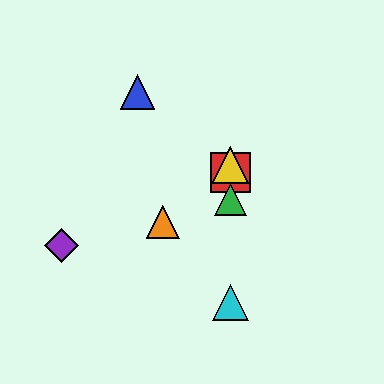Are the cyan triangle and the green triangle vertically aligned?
Yes, both are at x≈230.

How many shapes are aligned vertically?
4 shapes (the red square, the green triangle, the yellow triangle, the cyan triangle) are aligned vertically.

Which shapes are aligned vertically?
The red square, the green triangle, the yellow triangle, the cyan triangle are aligned vertically.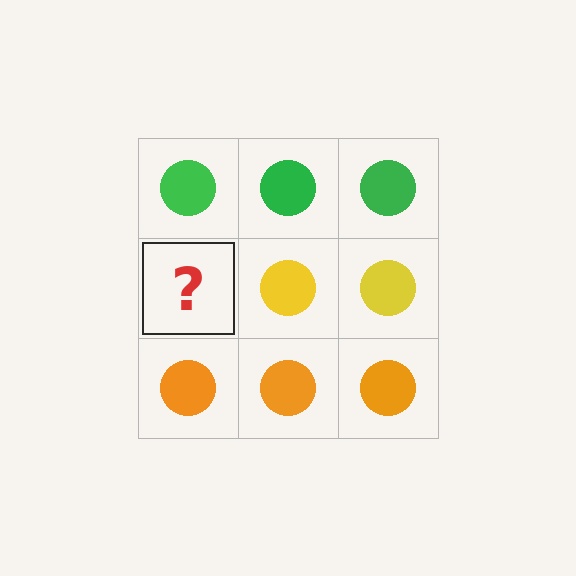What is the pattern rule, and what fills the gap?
The rule is that each row has a consistent color. The gap should be filled with a yellow circle.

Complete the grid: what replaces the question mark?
The question mark should be replaced with a yellow circle.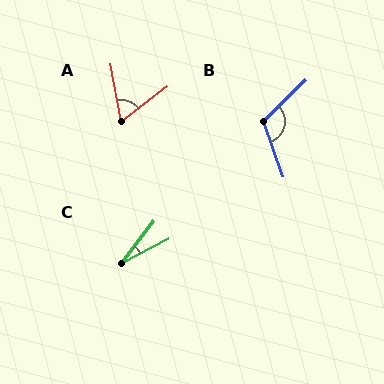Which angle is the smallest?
C, at approximately 25 degrees.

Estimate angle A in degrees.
Approximately 63 degrees.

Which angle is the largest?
B, at approximately 115 degrees.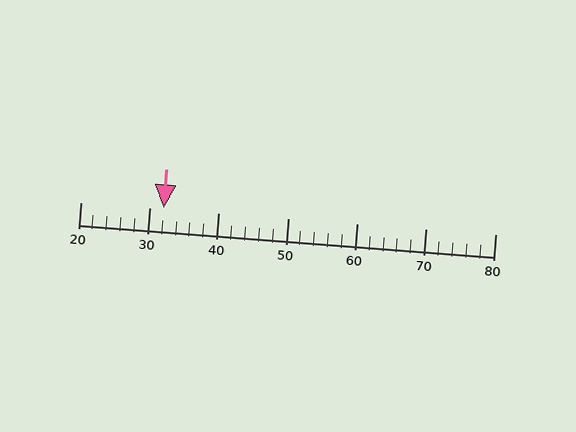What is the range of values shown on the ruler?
The ruler shows values from 20 to 80.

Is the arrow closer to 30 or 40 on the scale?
The arrow is closer to 30.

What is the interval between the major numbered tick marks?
The major tick marks are spaced 10 units apart.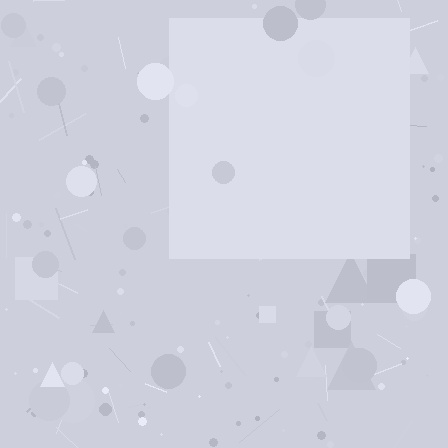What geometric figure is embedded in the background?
A square is embedded in the background.